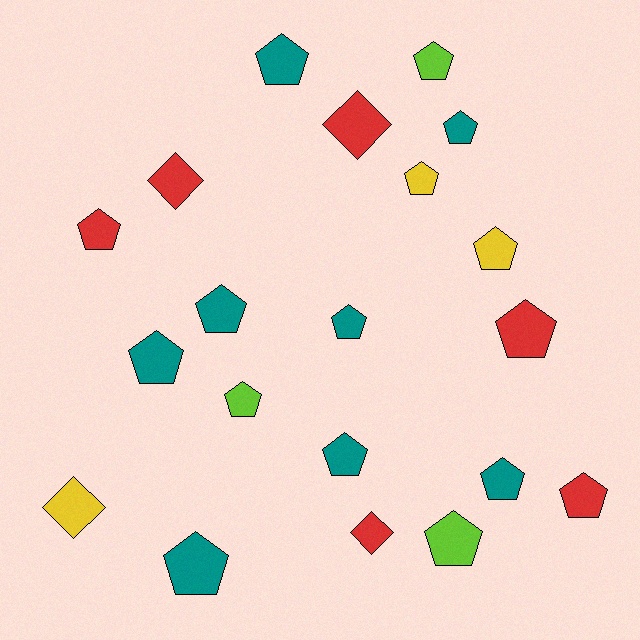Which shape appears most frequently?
Pentagon, with 16 objects.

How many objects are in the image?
There are 20 objects.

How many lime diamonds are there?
There are no lime diamonds.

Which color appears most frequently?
Teal, with 8 objects.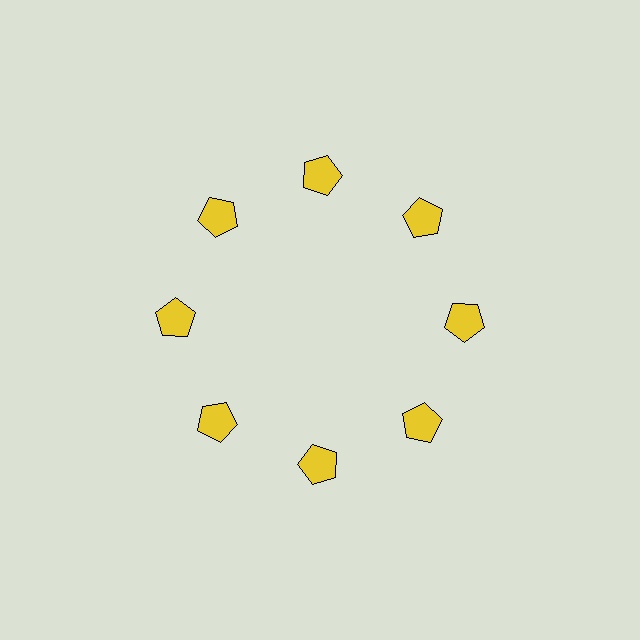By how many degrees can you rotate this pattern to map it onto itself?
The pattern maps onto itself every 45 degrees of rotation.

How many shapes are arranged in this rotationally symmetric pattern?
There are 8 shapes, arranged in 8 groups of 1.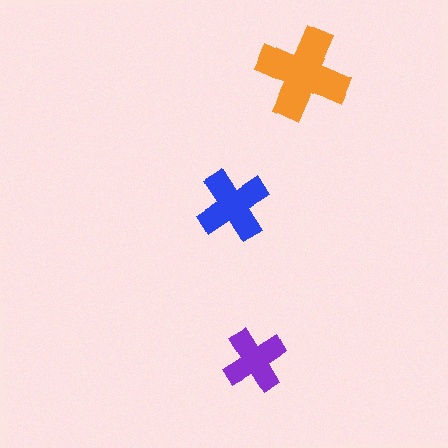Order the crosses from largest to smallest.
the orange one, the blue one, the purple one.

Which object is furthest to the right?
The orange cross is rightmost.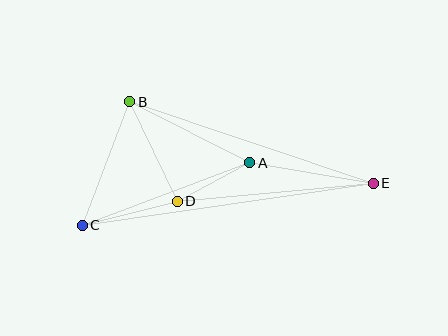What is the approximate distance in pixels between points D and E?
The distance between D and E is approximately 197 pixels.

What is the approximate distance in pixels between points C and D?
The distance between C and D is approximately 98 pixels.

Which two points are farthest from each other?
Points C and E are farthest from each other.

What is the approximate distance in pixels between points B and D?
The distance between B and D is approximately 110 pixels.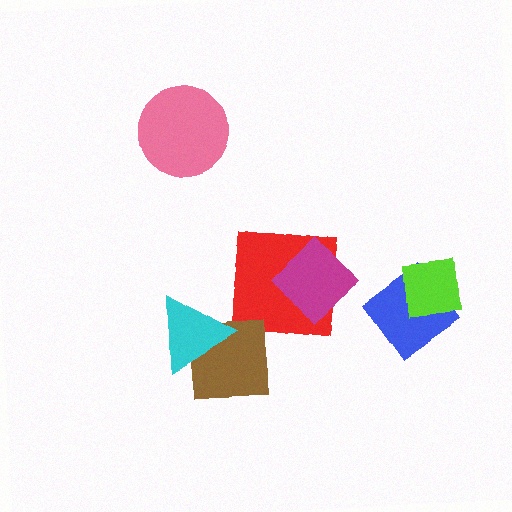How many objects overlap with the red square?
1 object overlaps with the red square.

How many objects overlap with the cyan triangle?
1 object overlaps with the cyan triangle.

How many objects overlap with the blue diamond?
1 object overlaps with the blue diamond.